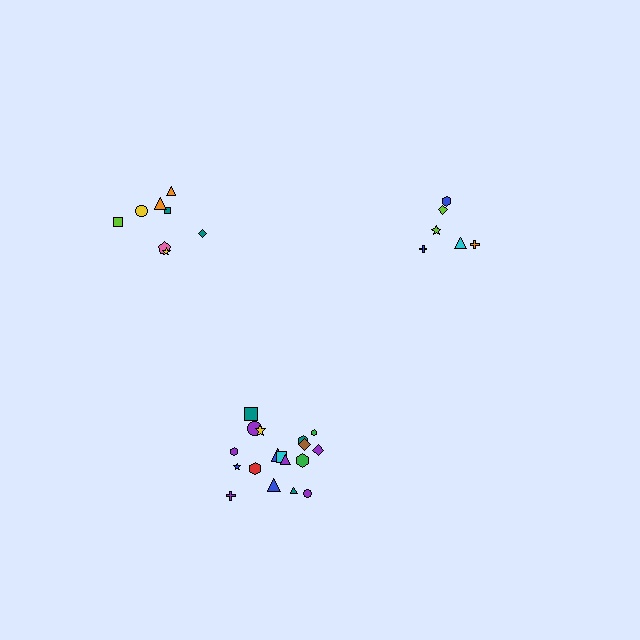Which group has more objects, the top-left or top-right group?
The top-left group.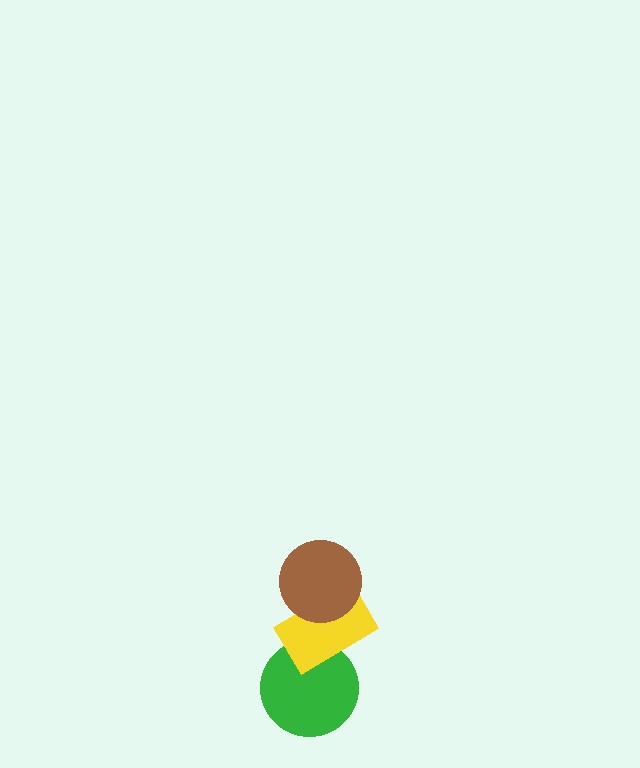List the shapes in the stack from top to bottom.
From top to bottom: the brown circle, the yellow rectangle, the green circle.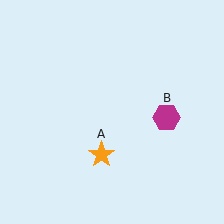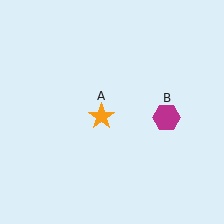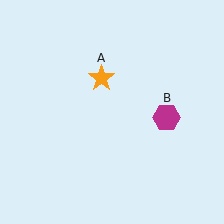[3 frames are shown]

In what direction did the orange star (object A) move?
The orange star (object A) moved up.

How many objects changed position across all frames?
1 object changed position: orange star (object A).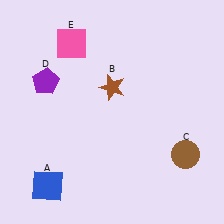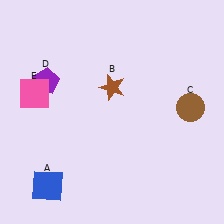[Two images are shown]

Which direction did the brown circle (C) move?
The brown circle (C) moved up.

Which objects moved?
The objects that moved are: the brown circle (C), the pink square (E).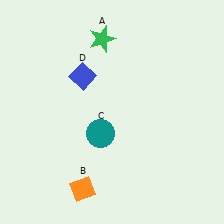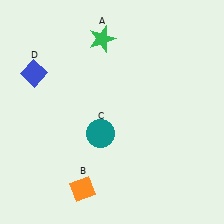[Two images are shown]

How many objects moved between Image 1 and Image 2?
1 object moved between the two images.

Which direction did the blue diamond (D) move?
The blue diamond (D) moved left.